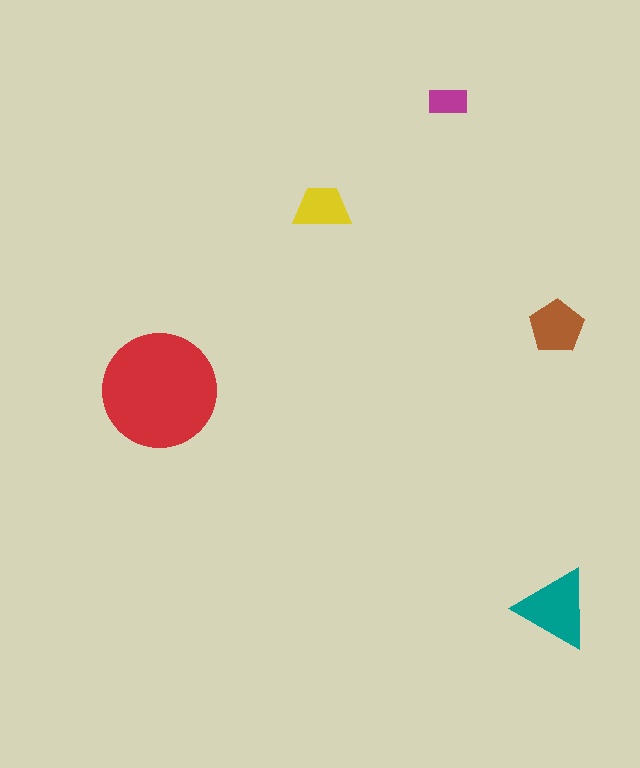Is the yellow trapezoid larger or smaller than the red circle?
Smaller.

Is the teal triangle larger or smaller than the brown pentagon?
Larger.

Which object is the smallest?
The magenta rectangle.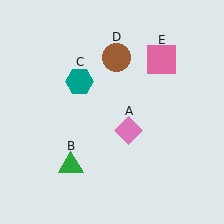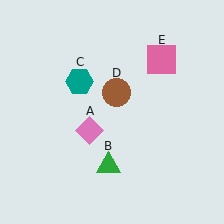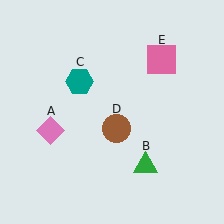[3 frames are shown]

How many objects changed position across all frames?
3 objects changed position: pink diamond (object A), green triangle (object B), brown circle (object D).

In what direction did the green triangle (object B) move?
The green triangle (object B) moved right.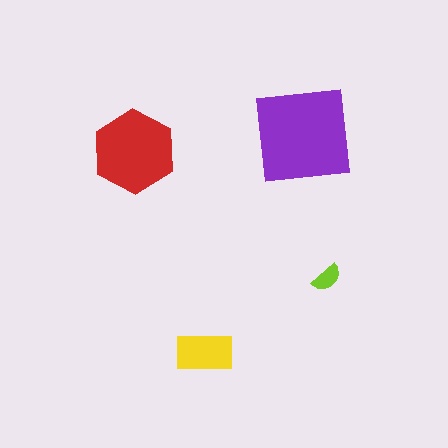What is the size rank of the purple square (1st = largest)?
1st.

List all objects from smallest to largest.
The lime semicircle, the yellow rectangle, the red hexagon, the purple square.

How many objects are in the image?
There are 4 objects in the image.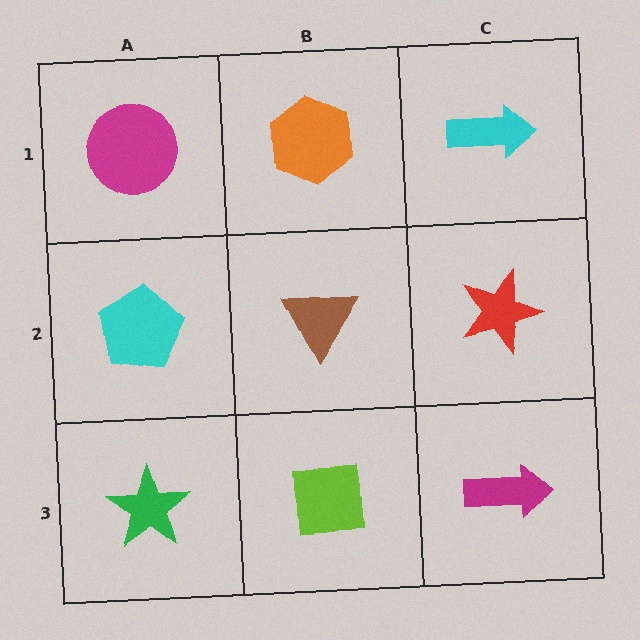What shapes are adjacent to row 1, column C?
A red star (row 2, column C), an orange hexagon (row 1, column B).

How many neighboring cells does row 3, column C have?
2.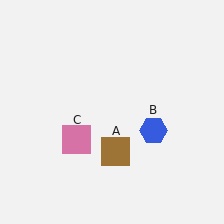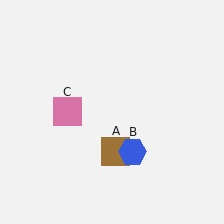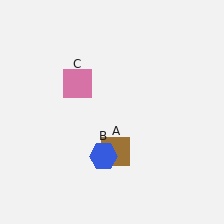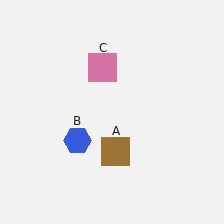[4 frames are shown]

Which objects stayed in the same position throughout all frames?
Brown square (object A) remained stationary.